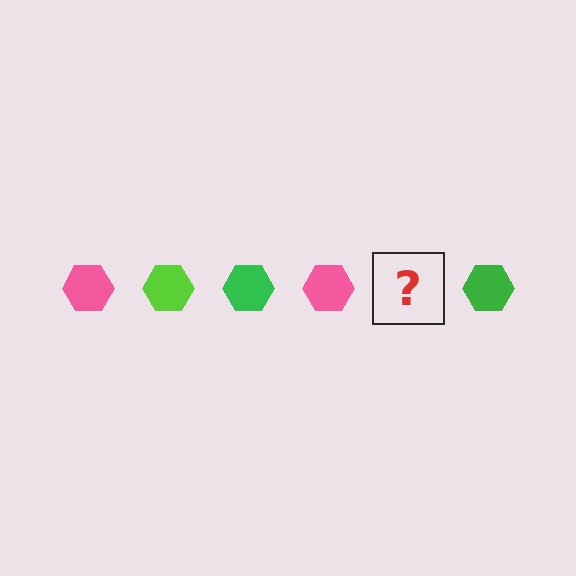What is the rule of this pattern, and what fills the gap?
The rule is that the pattern cycles through pink, lime, green hexagons. The gap should be filled with a lime hexagon.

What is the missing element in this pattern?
The missing element is a lime hexagon.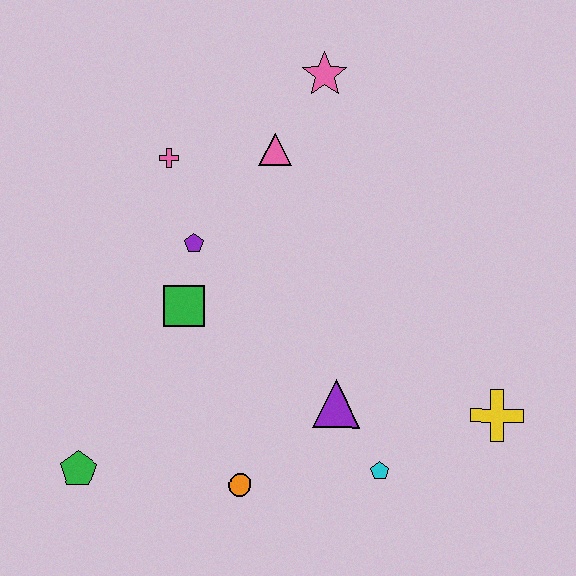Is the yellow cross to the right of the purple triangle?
Yes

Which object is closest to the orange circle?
The purple triangle is closest to the orange circle.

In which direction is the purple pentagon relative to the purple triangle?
The purple pentagon is above the purple triangle.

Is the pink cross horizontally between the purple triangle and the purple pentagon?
No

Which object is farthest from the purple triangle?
The pink star is farthest from the purple triangle.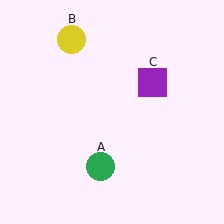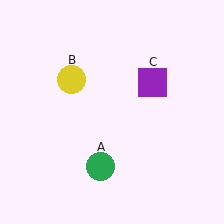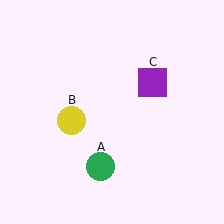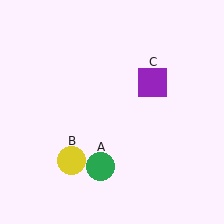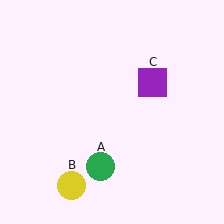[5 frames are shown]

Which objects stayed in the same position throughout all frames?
Green circle (object A) and purple square (object C) remained stationary.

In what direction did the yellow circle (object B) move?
The yellow circle (object B) moved down.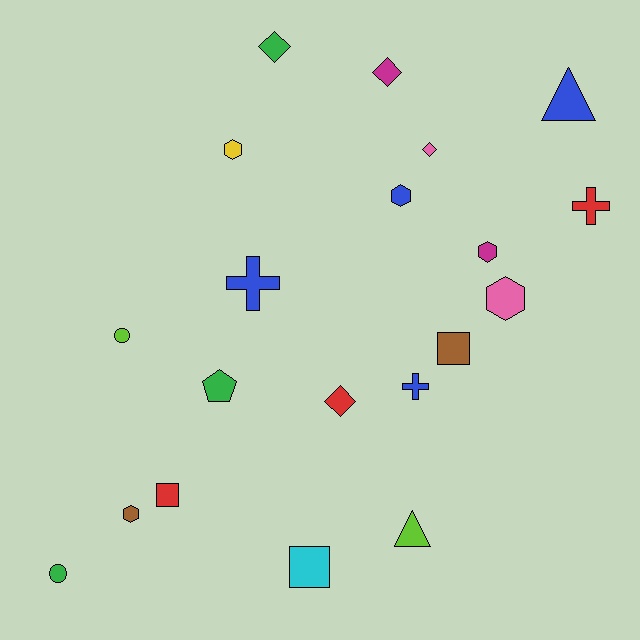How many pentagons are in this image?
There is 1 pentagon.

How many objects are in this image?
There are 20 objects.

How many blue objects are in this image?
There are 4 blue objects.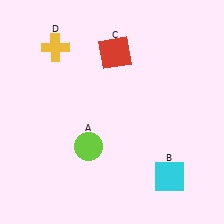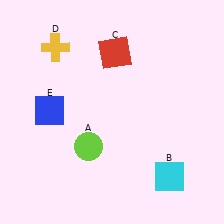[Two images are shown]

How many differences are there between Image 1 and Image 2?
There is 1 difference between the two images.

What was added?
A blue square (E) was added in Image 2.